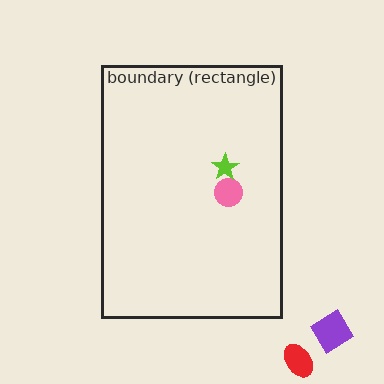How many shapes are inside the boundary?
2 inside, 2 outside.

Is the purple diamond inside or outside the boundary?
Outside.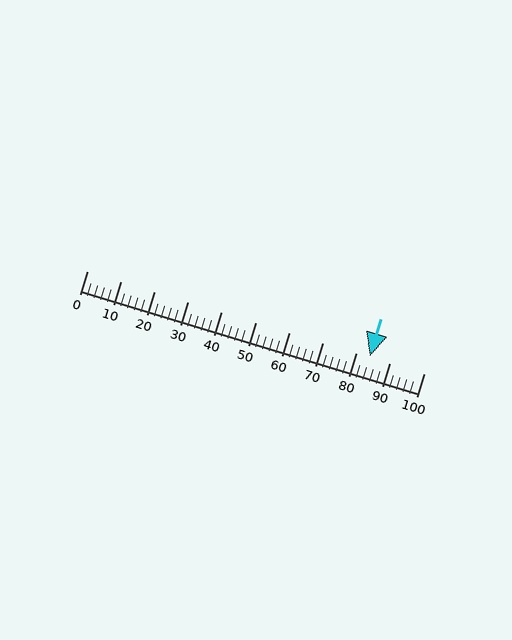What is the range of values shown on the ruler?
The ruler shows values from 0 to 100.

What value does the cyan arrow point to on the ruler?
The cyan arrow points to approximately 84.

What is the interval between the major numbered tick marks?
The major tick marks are spaced 10 units apart.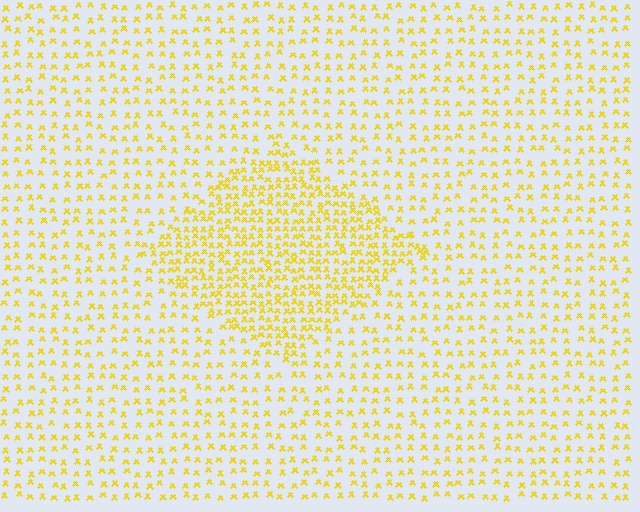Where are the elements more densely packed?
The elements are more densely packed inside the diamond boundary.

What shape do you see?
I see a diamond.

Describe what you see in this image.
The image contains small yellow elements arranged at two different densities. A diamond-shaped region is visible where the elements are more densely packed than the surrounding area.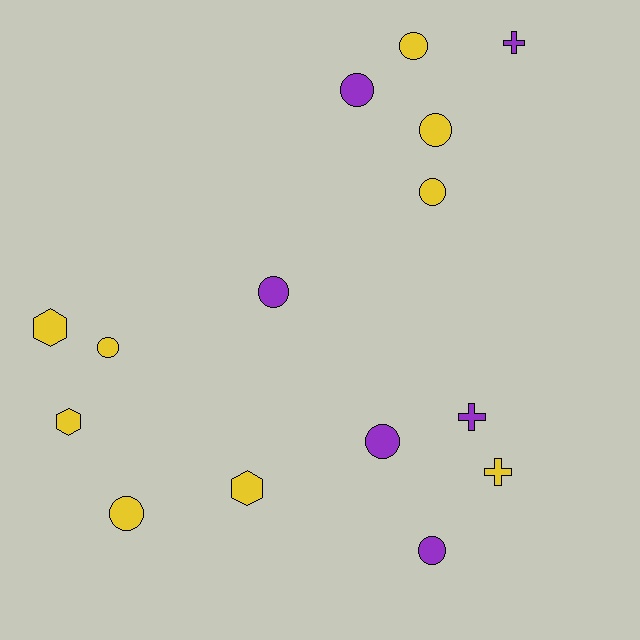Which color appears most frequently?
Yellow, with 9 objects.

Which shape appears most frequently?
Circle, with 9 objects.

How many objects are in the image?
There are 15 objects.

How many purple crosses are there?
There are 2 purple crosses.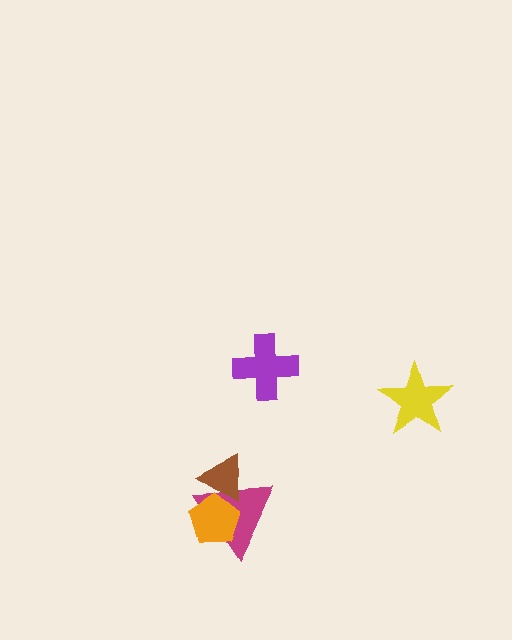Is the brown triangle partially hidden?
No, no other shape covers it.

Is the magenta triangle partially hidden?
Yes, it is partially covered by another shape.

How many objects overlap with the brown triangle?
2 objects overlap with the brown triangle.